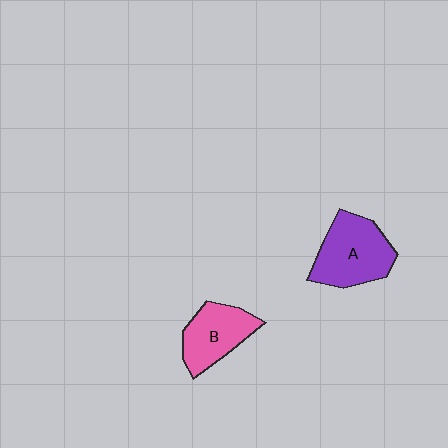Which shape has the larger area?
Shape A (purple).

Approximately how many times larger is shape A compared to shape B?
Approximately 1.3 times.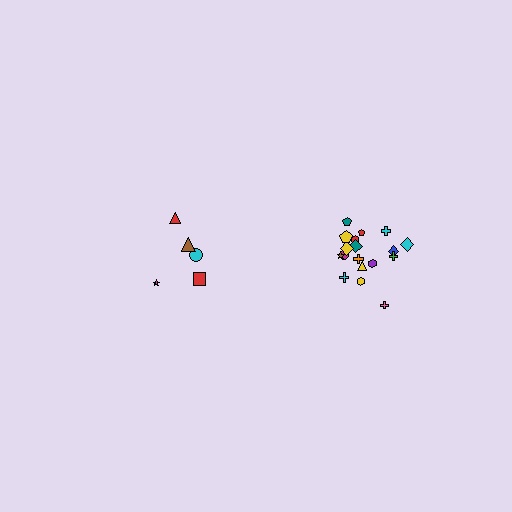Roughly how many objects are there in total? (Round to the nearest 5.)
Roughly 25 objects in total.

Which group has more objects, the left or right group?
The right group.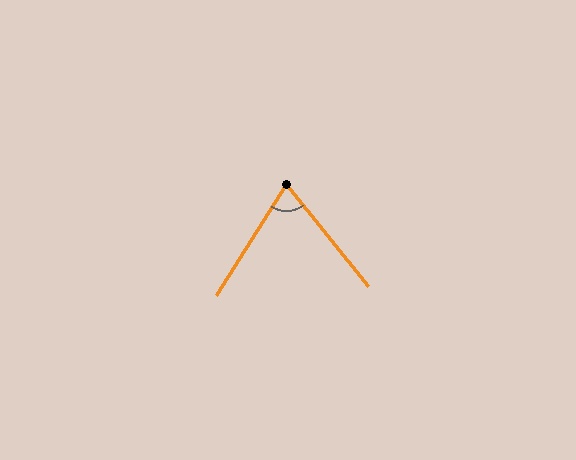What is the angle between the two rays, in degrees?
Approximately 71 degrees.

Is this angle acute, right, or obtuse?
It is acute.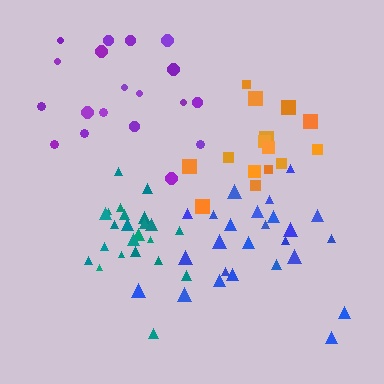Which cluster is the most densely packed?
Teal.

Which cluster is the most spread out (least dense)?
Purple.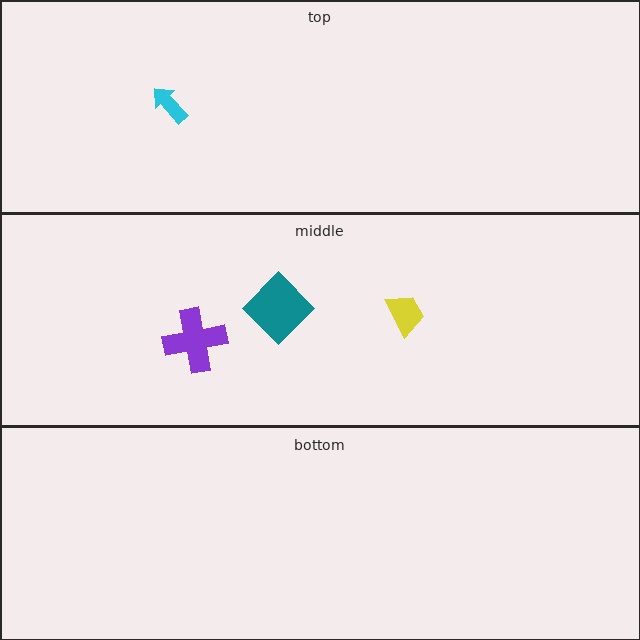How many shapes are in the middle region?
3.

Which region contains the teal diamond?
The middle region.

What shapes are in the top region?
The cyan arrow.